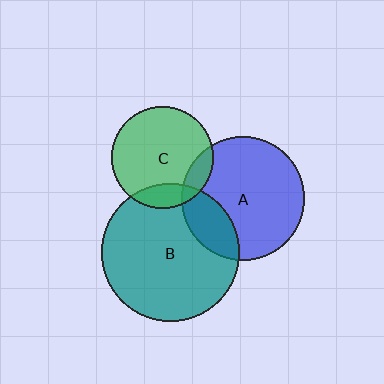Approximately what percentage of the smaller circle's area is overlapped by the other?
Approximately 20%.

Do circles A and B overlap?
Yes.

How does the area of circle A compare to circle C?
Approximately 1.5 times.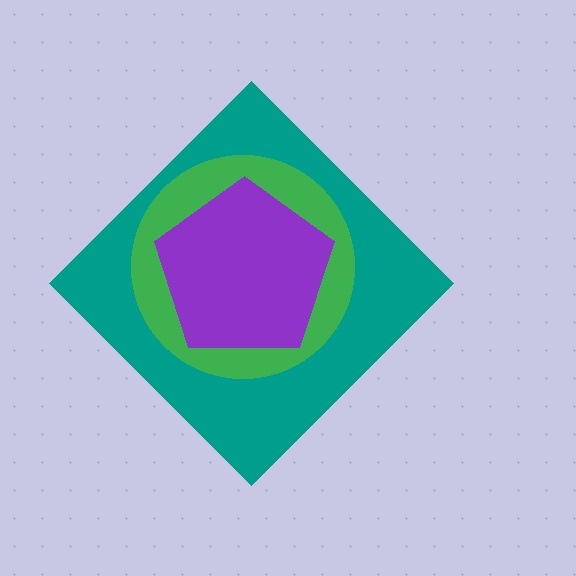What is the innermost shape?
The purple pentagon.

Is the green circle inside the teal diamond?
Yes.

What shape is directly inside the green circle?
The purple pentagon.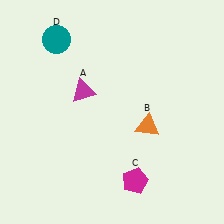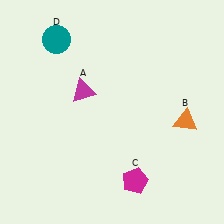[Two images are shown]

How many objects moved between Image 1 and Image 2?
1 object moved between the two images.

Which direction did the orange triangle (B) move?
The orange triangle (B) moved right.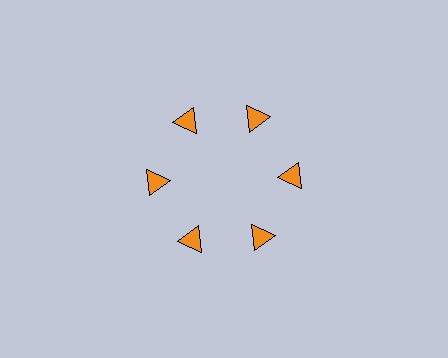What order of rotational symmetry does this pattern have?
This pattern has 6-fold rotational symmetry.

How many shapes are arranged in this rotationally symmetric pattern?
There are 6 shapes, arranged in 6 groups of 1.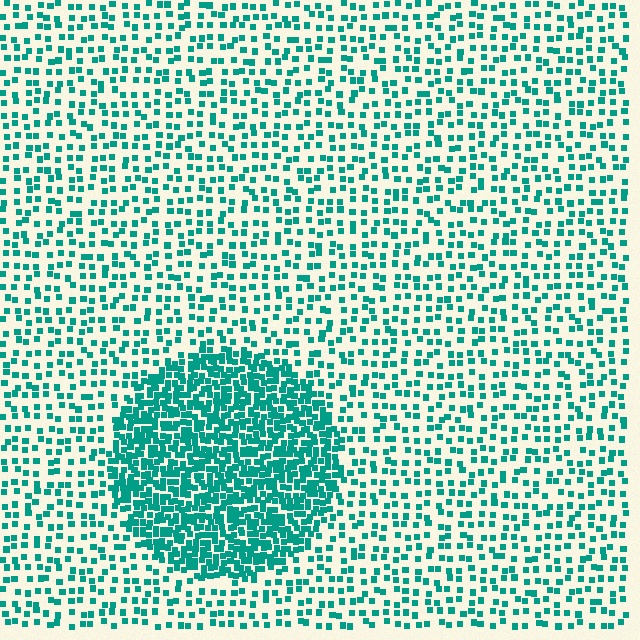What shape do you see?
I see a circle.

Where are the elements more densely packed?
The elements are more densely packed inside the circle boundary.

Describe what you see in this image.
The image contains small teal elements arranged at two different densities. A circle-shaped region is visible where the elements are more densely packed than the surrounding area.